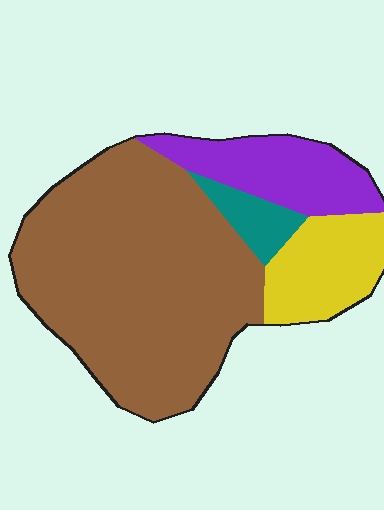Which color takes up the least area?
Teal, at roughly 5%.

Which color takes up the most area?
Brown, at roughly 65%.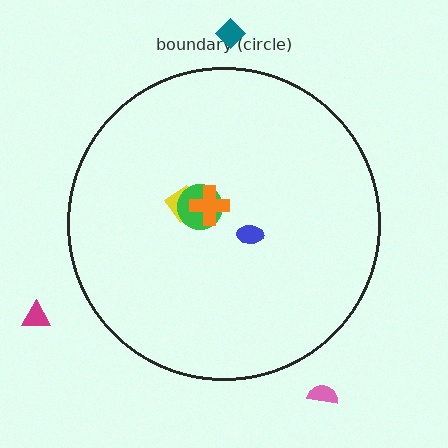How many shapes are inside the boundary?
4 inside, 3 outside.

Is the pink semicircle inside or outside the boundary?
Outside.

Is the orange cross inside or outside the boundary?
Inside.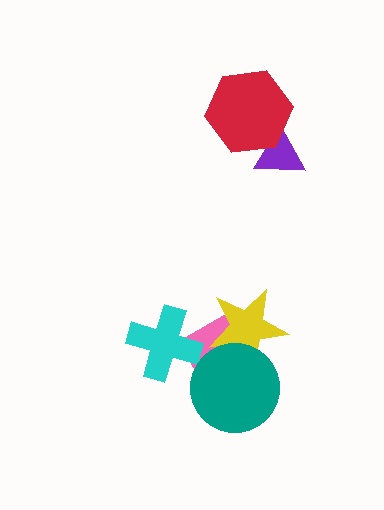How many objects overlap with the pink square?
3 objects overlap with the pink square.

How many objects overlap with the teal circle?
2 objects overlap with the teal circle.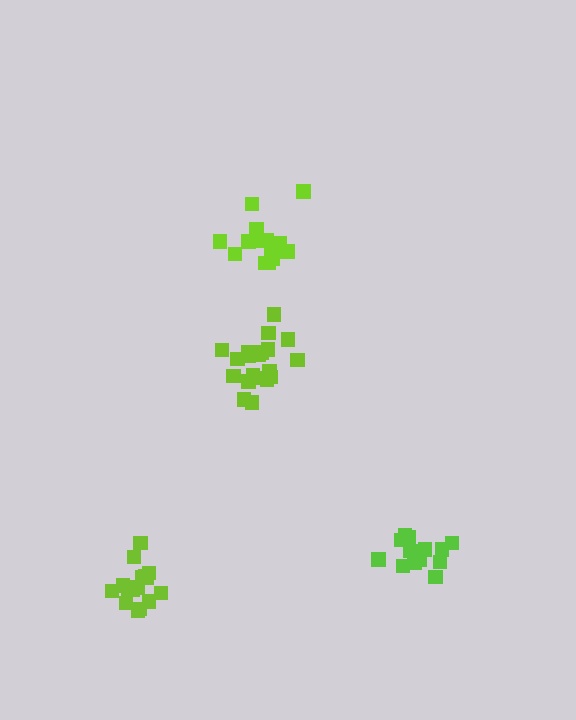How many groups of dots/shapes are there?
There are 4 groups.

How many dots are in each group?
Group 1: 20 dots, Group 2: 16 dots, Group 3: 15 dots, Group 4: 16 dots (67 total).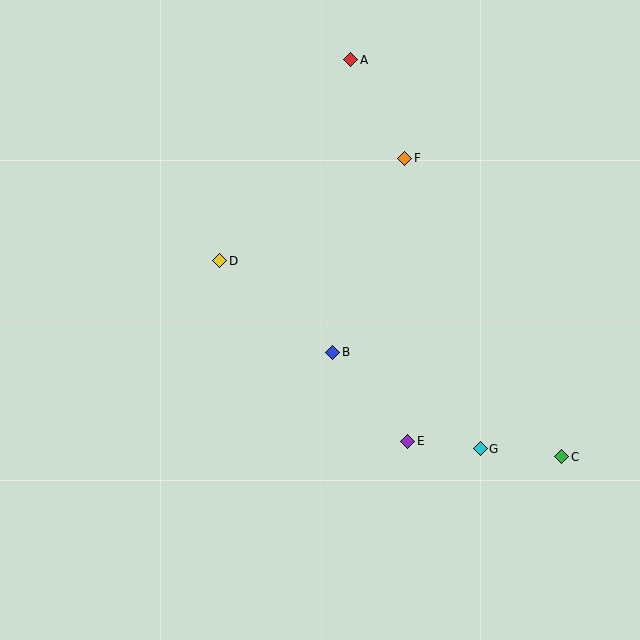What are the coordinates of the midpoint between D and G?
The midpoint between D and G is at (350, 355).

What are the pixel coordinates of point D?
Point D is at (220, 261).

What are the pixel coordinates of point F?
Point F is at (405, 158).